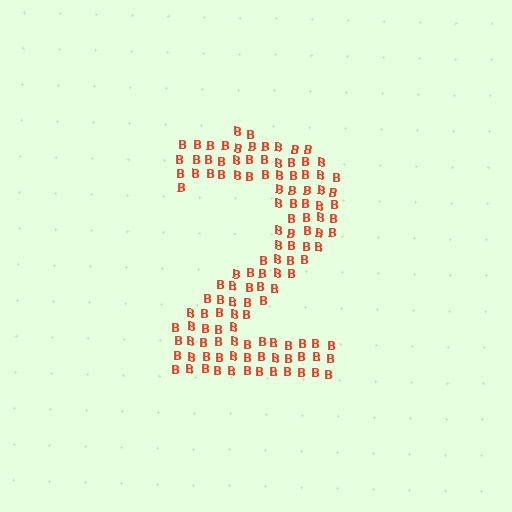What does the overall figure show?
The overall figure shows the digit 2.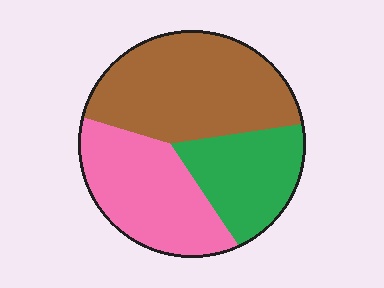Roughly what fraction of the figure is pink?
Pink covers around 30% of the figure.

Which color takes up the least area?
Green, at roughly 25%.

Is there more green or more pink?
Pink.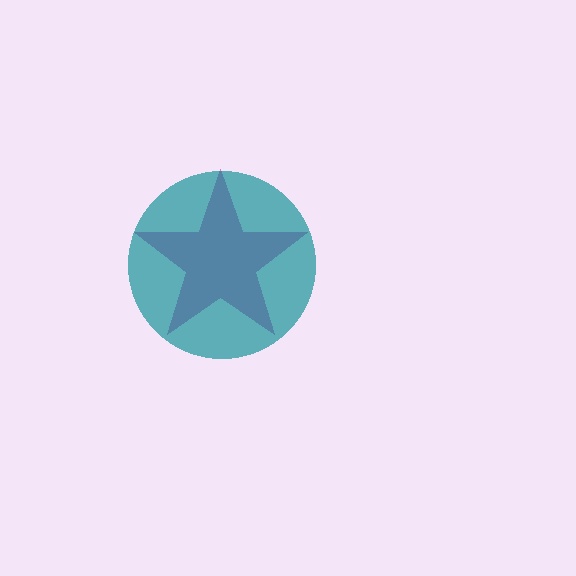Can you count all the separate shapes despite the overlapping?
Yes, there are 2 separate shapes.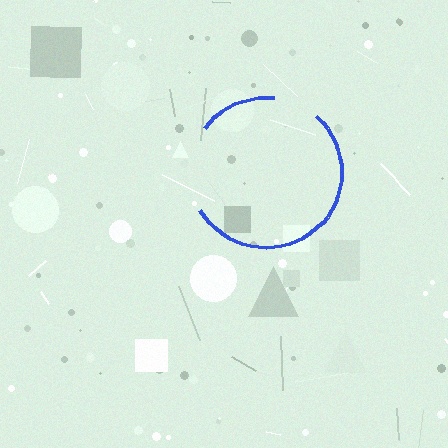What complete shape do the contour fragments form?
The contour fragments form a circle.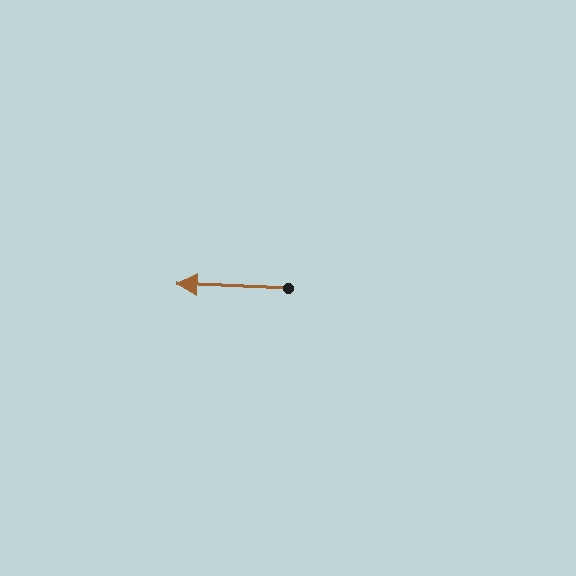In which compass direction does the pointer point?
West.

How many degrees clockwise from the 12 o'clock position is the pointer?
Approximately 272 degrees.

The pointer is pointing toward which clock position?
Roughly 9 o'clock.